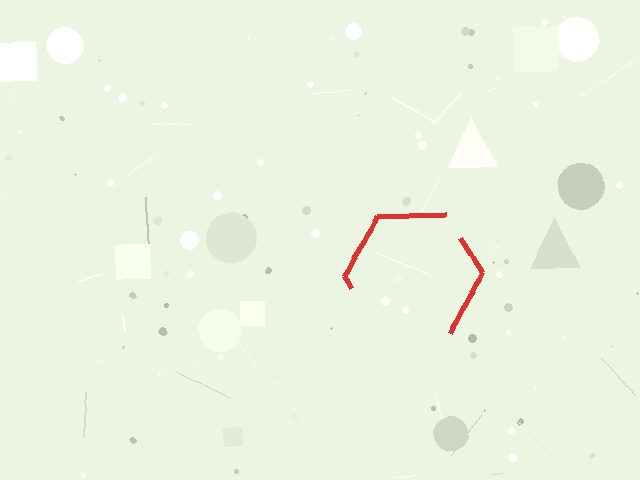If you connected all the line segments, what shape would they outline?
They would outline a hexagon.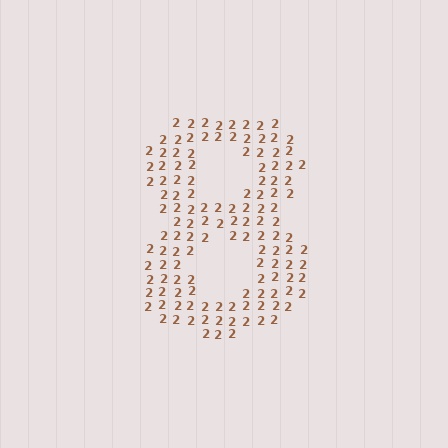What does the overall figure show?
The overall figure shows the digit 8.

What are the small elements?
The small elements are digit 2's.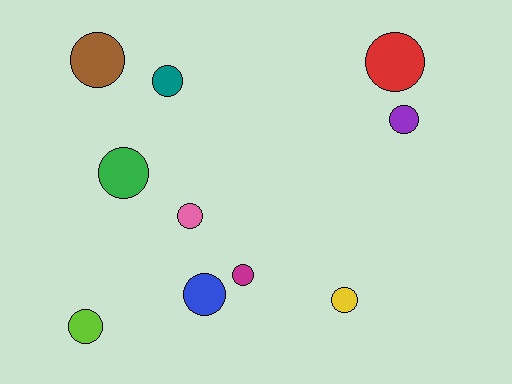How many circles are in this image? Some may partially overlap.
There are 10 circles.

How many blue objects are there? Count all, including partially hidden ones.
There is 1 blue object.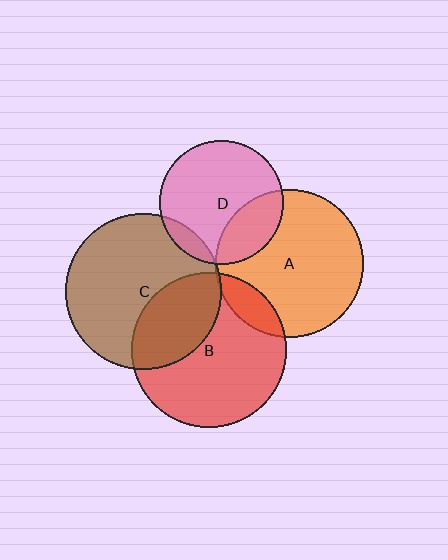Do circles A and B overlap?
Yes.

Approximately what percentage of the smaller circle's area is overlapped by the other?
Approximately 10%.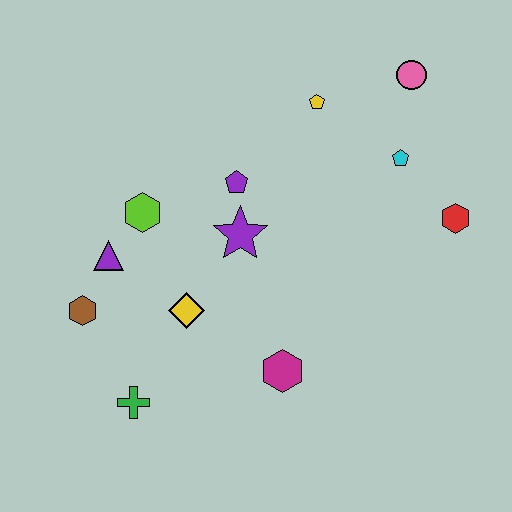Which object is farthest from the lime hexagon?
The red hexagon is farthest from the lime hexagon.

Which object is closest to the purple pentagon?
The purple star is closest to the purple pentagon.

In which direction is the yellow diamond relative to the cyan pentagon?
The yellow diamond is to the left of the cyan pentagon.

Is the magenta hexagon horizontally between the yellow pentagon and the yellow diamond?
Yes